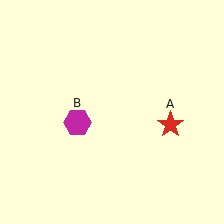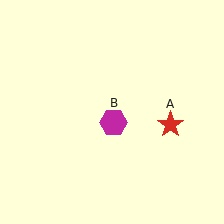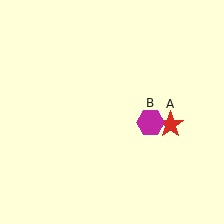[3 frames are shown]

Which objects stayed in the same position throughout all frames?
Red star (object A) remained stationary.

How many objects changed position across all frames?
1 object changed position: magenta hexagon (object B).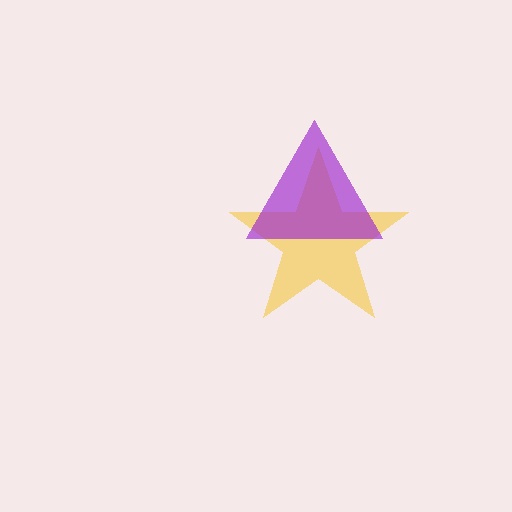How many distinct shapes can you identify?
There are 2 distinct shapes: a yellow star, a purple triangle.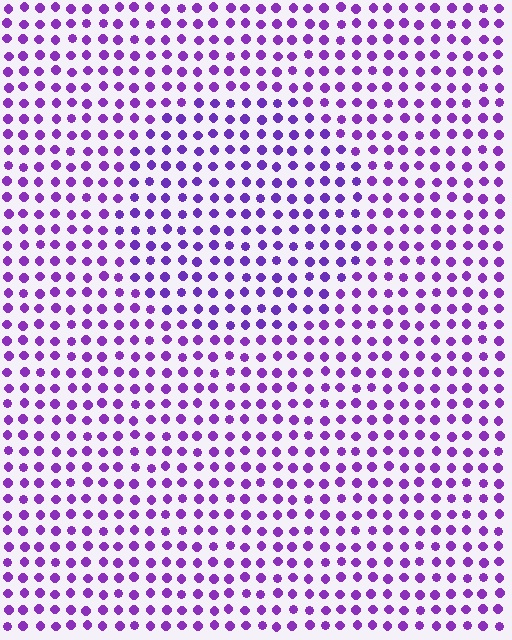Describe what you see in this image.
The image is filled with small purple elements in a uniform arrangement. A circle-shaped region is visible where the elements are tinted to a slightly different hue, forming a subtle color boundary.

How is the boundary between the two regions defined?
The boundary is defined purely by a slight shift in hue (about 14 degrees). Spacing, size, and orientation are identical on both sides.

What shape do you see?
I see a circle.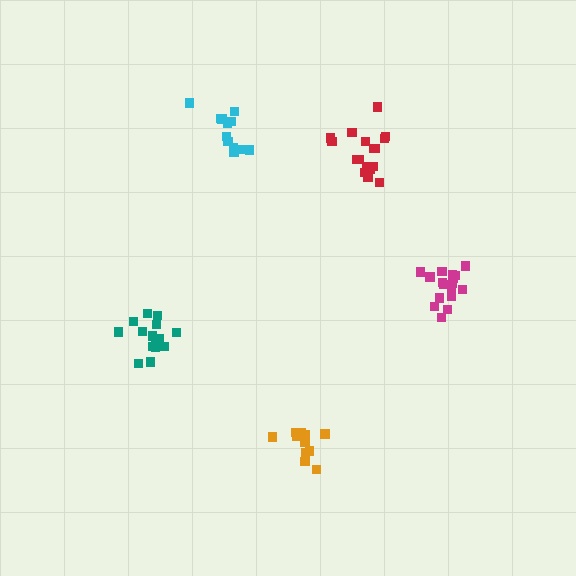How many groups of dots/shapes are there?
There are 5 groups.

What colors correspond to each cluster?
The clusters are colored: magenta, cyan, orange, red, teal.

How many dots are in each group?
Group 1: 17 dots, Group 2: 12 dots, Group 3: 12 dots, Group 4: 18 dots, Group 5: 15 dots (74 total).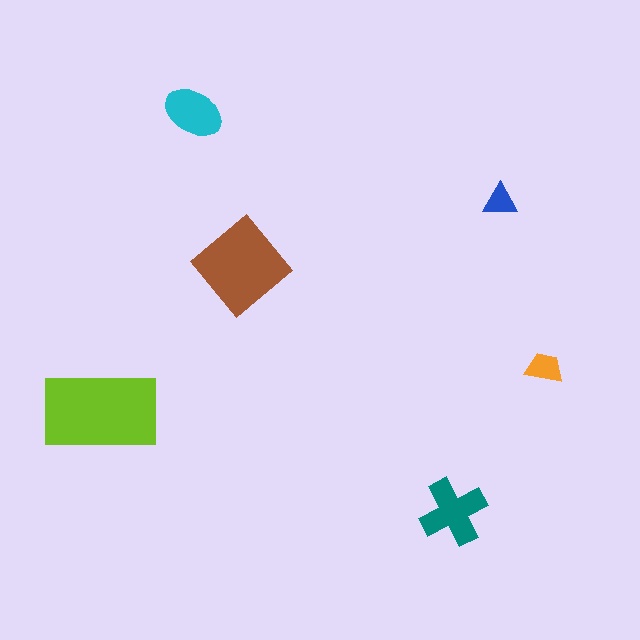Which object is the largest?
The lime rectangle.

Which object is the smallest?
The blue triangle.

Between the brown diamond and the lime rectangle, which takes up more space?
The lime rectangle.